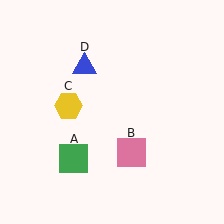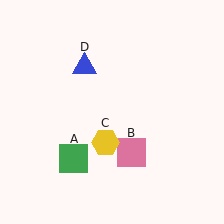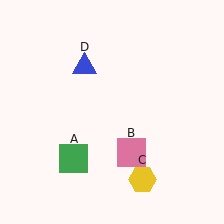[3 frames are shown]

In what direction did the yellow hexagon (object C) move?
The yellow hexagon (object C) moved down and to the right.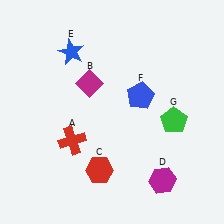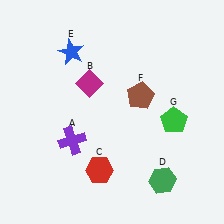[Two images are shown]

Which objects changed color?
A changed from red to purple. D changed from magenta to green. F changed from blue to brown.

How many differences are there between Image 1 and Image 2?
There are 3 differences between the two images.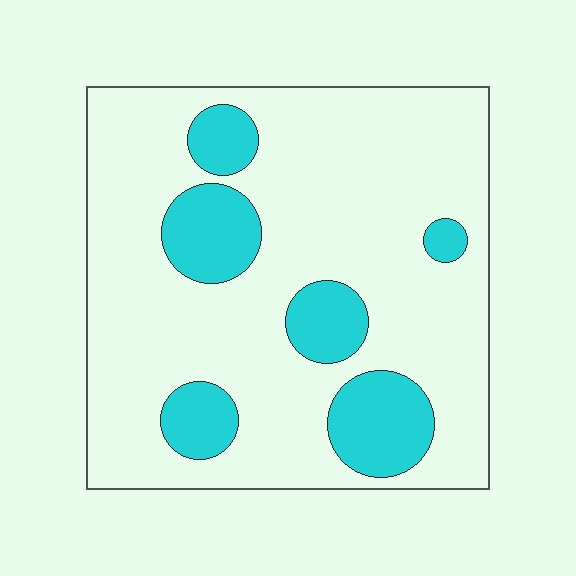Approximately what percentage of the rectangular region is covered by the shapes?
Approximately 20%.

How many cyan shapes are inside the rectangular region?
6.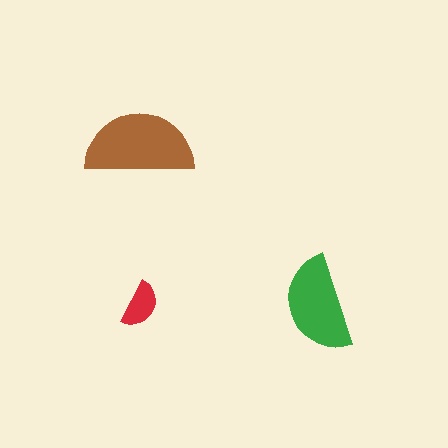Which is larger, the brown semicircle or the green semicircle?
The brown one.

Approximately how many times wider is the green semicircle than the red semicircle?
About 2 times wider.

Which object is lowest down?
The green semicircle is bottommost.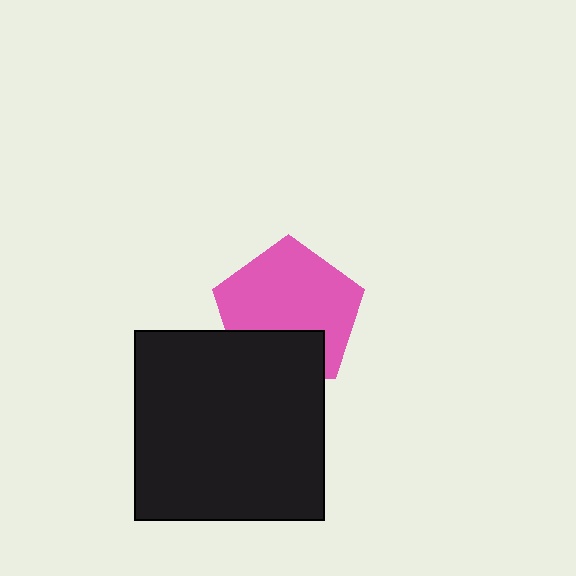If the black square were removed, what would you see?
You would see the complete pink pentagon.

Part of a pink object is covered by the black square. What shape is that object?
It is a pentagon.